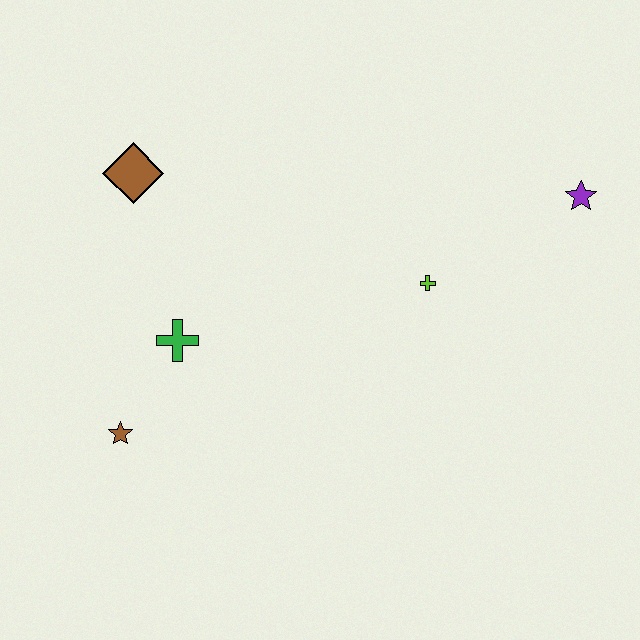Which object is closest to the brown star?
The green cross is closest to the brown star.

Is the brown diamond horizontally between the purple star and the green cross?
No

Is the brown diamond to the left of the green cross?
Yes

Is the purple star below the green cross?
No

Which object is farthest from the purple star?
The brown star is farthest from the purple star.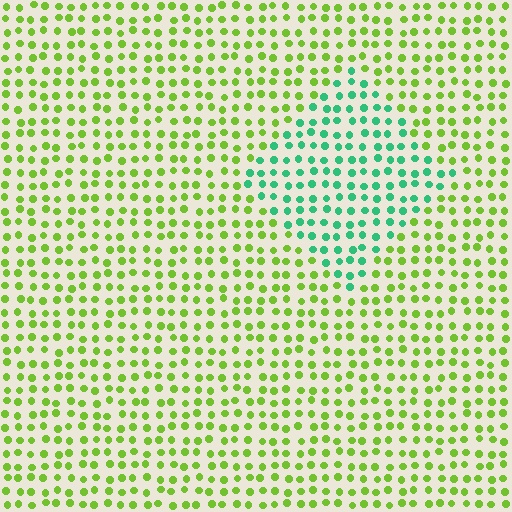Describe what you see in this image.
The image is filled with small lime elements in a uniform arrangement. A diamond-shaped region is visible where the elements are tinted to a slightly different hue, forming a subtle color boundary.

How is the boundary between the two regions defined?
The boundary is defined purely by a slight shift in hue (about 58 degrees). Spacing, size, and orientation are identical on both sides.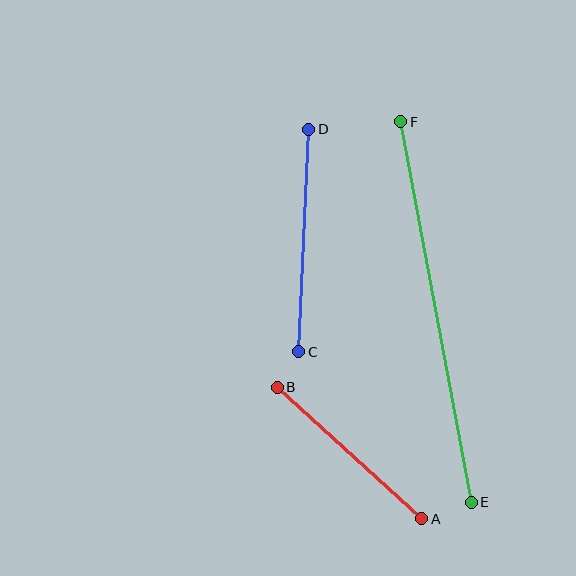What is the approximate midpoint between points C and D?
The midpoint is at approximately (304, 240) pixels.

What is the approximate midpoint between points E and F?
The midpoint is at approximately (436, 312) pixels.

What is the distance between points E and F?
The distance is approximately 387 pixels.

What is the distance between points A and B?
The distance is approximately 196 pixels.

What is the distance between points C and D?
The distance is approximately 222 pixels.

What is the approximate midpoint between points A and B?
The midpoint is at approximately (350, 453) pixels.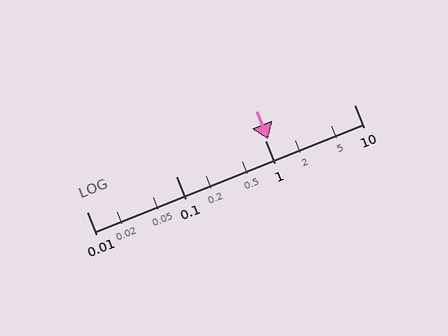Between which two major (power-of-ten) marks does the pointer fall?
The pointer is between 1 and 10.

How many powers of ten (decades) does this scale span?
The scale spans 3 decades, from 0.01 to 10.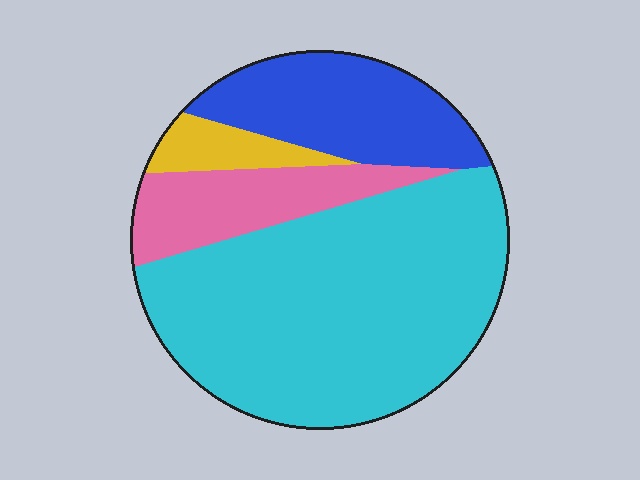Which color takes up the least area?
Yellow, at roughly 5%.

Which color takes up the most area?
Cyan, at roughly 60%.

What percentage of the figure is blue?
Blue covers about 20% of the figure.